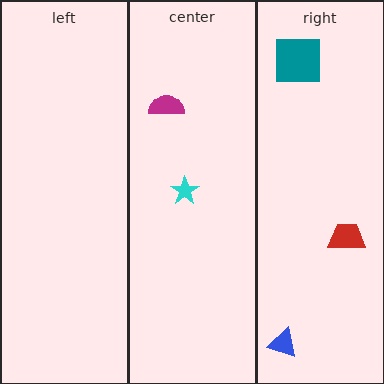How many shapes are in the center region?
2.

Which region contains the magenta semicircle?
The center region.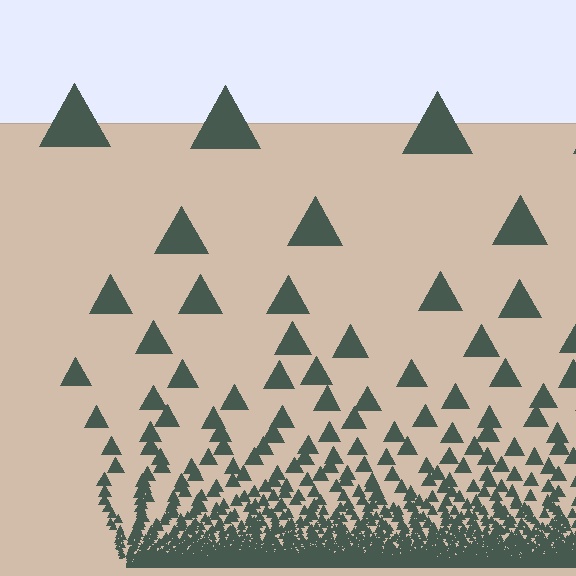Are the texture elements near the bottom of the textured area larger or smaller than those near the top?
Smaller. The gradient is inverted — elements near the bottom are smaller and denser.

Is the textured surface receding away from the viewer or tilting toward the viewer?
The surface appears to tilt toward the viewer. Texture elements get larger and sparser toward the top.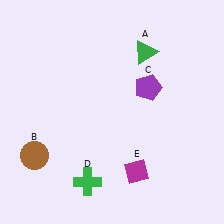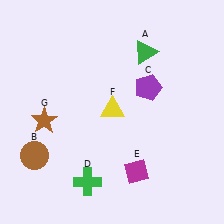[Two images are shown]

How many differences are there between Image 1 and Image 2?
There are 2 differences between the two images.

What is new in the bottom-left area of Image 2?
A brown star (G) was added in the bottom-left area of Image 2.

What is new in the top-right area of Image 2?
A yellow triangle (F) was added in the top-right area of Image 2.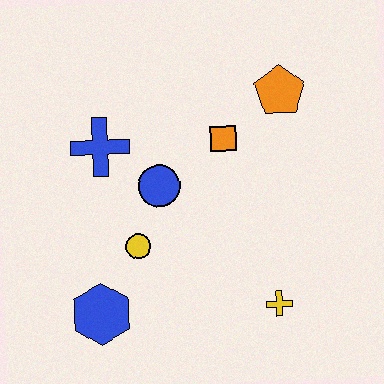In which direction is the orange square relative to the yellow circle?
The orange square is above the yellow circle.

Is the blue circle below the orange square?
Yes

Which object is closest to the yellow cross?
The yellow circle is closest to the yellow cross.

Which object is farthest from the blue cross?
The yellow cross is farthest from the blue cross.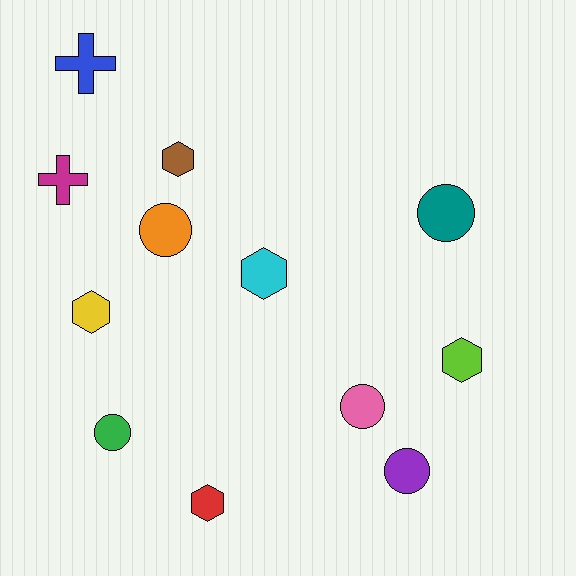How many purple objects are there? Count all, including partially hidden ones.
There is 1 purple object.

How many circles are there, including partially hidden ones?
There are 5 circles.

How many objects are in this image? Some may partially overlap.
There are 12 objects.